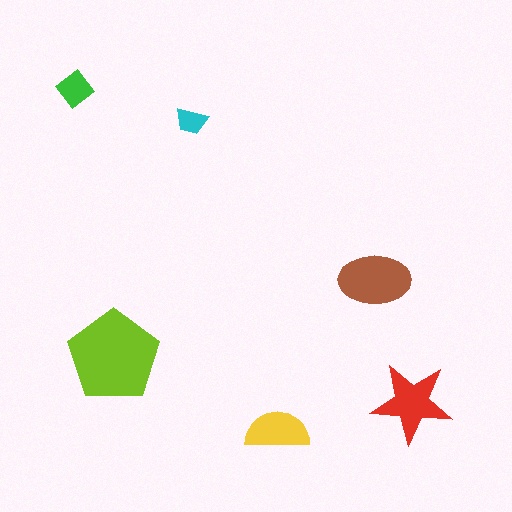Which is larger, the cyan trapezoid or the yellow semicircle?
The yellow semicircle.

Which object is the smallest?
The cyan trapezoid.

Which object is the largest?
The lime pentagon.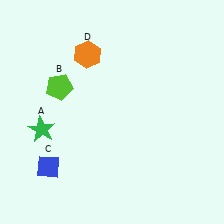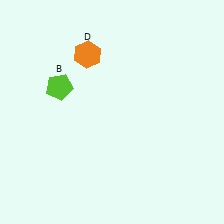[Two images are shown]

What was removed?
The green star (A), the blue diamond (C) were removed in Image 2.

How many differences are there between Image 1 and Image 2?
There are 2 differences between the two images.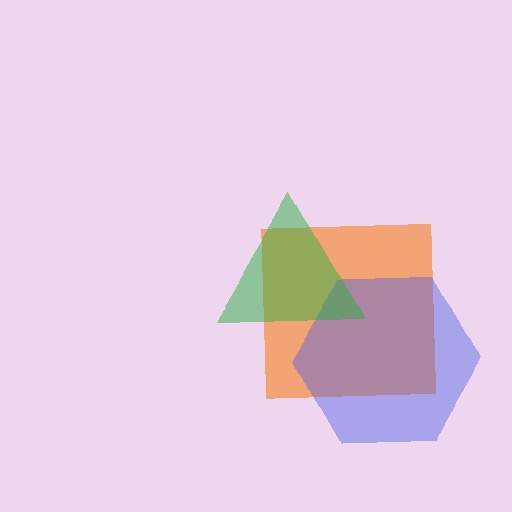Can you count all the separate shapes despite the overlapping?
Yes, there are 3 separate shapes.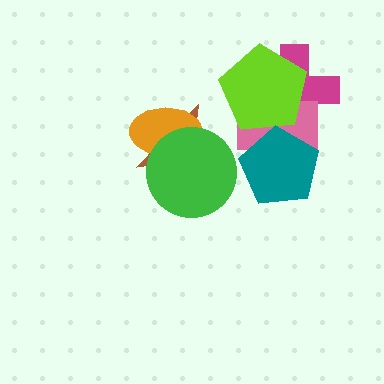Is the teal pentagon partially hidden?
No, no other shape covers it.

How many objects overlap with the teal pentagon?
3 objects overlap with the teal pentagon.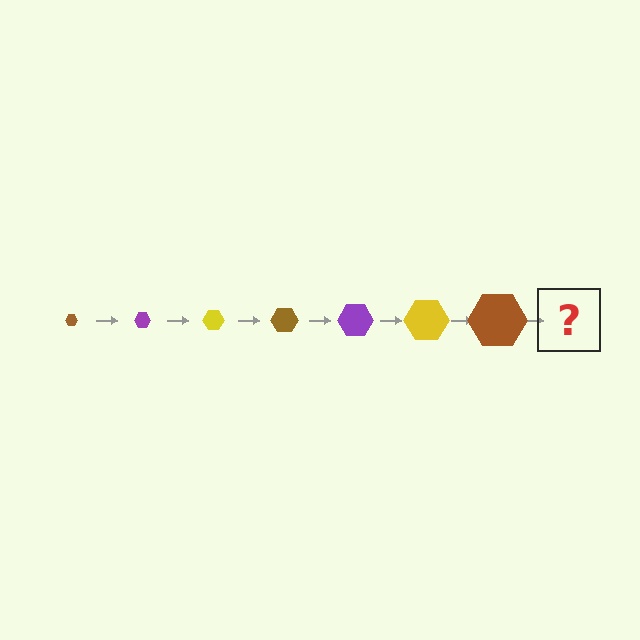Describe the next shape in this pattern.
It should be a purple hexagon, larger than the previous one.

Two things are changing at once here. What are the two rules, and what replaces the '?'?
The two rules are that the hexagon grows larger each step and the color cycles through brown, purple, and yellow. The '?' should be a purple hexagon, larger than the previous one.